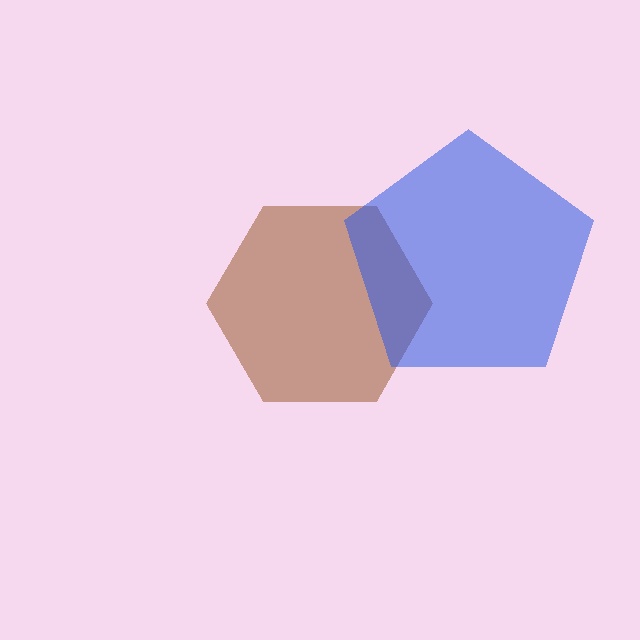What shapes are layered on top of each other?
The layered shapes are: a brown hexagon, a blue pentagon.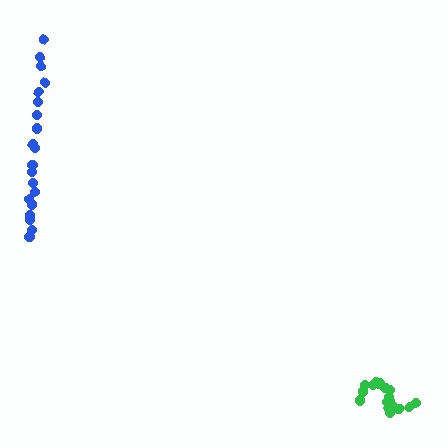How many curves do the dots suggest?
There are 2 distinct paths.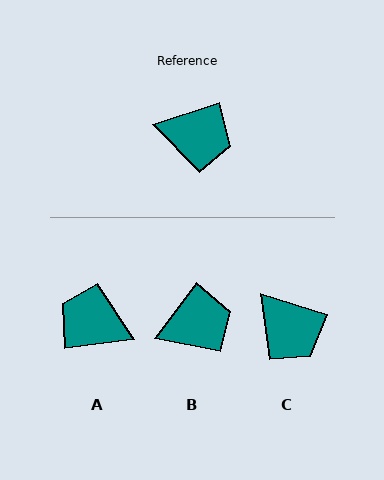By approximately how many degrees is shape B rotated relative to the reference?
Approximately 36 degrees counter-clockwise.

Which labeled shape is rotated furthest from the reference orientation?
A, about 169 degrees away.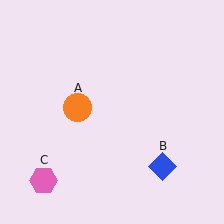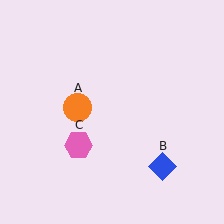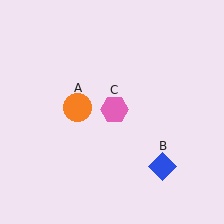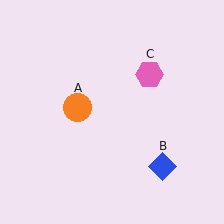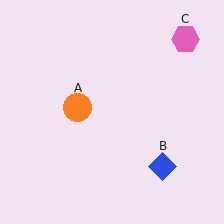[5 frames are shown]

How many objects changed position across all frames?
1 object changed position: pink hexagon (object C).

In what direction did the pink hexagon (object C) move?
The pink hexagon (object C) moved up and to the right.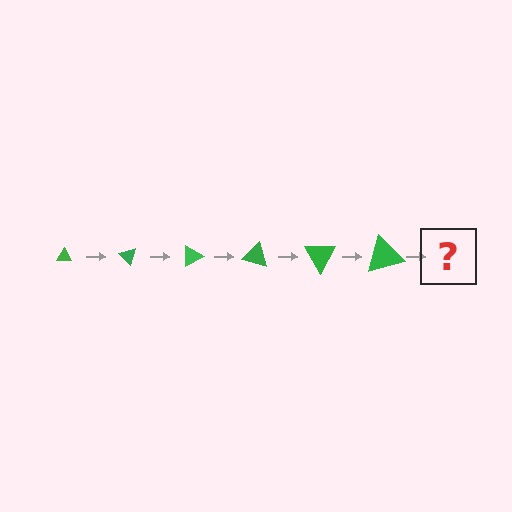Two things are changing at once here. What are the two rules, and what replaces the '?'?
The two rules are that the triangle grows larger each step and it rotates 45 degrees each step. The '?' should be a triangle, larger than the previous one and rotated 270 degrees from the start.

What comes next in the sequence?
The next element should be a triangle, larger than the previous one and rotated 270 degrees from the start.